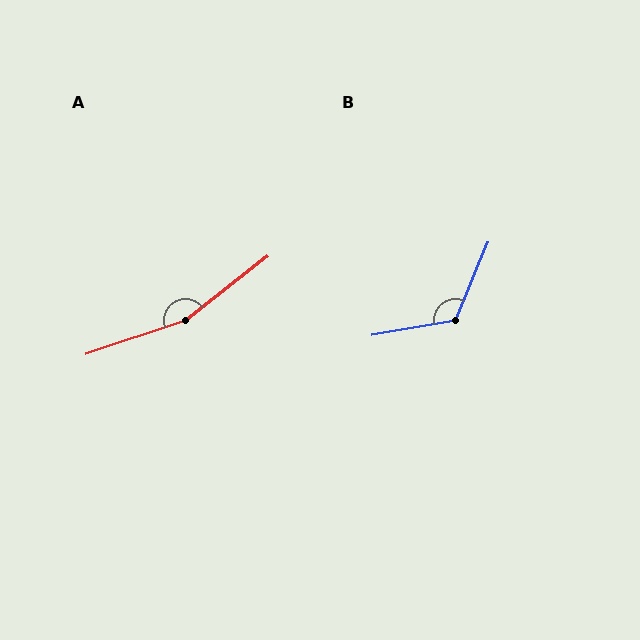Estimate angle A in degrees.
Approximately 161 degrees.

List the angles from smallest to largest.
B (122°), A (161°).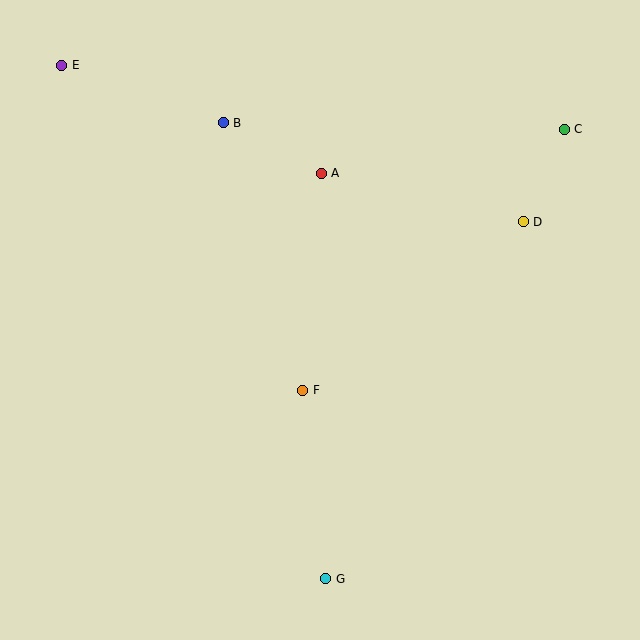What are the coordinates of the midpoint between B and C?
The midpoint between B and C is at (394, 126).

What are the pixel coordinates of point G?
Point G is at (326, 579).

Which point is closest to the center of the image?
Point F at (303, 390) is closest to the center.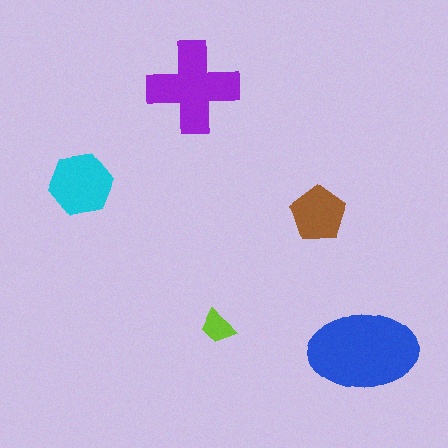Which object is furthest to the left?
The cyan hexagon is leftmost.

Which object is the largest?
The blue ellipse.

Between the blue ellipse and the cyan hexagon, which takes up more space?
The blue ellipse.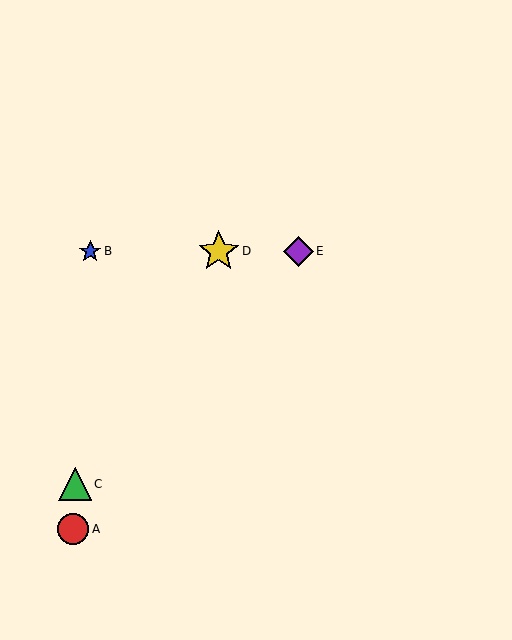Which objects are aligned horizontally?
Objects B, D, E are aligned horizontally.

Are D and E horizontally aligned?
Yes, both are at y≈251.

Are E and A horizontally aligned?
No, E is at y≈251 and A is at y≈529.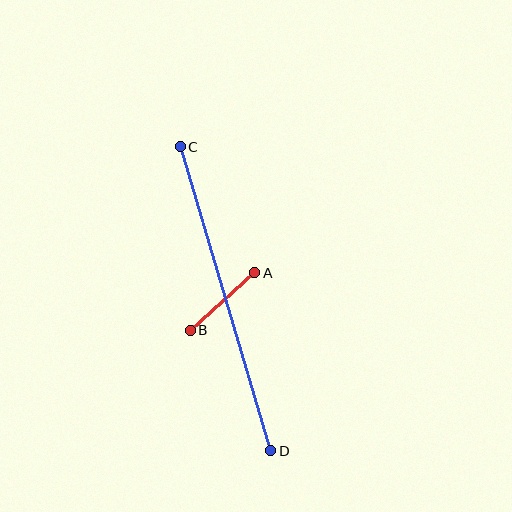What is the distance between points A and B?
The distance is approximately 87 pixels.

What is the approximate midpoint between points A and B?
The midpoint is at approximately (222, 302) pixels.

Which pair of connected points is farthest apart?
Points C and D are farthest apart.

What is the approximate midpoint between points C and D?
The midpoint is at approximately (226, 299) pixels.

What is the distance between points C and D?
The distance is approximately 317 pixels.